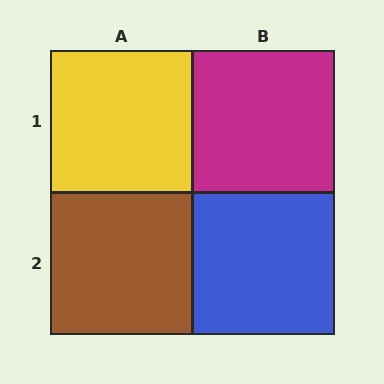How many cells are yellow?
1 cell is yellow.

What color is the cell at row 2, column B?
Blue.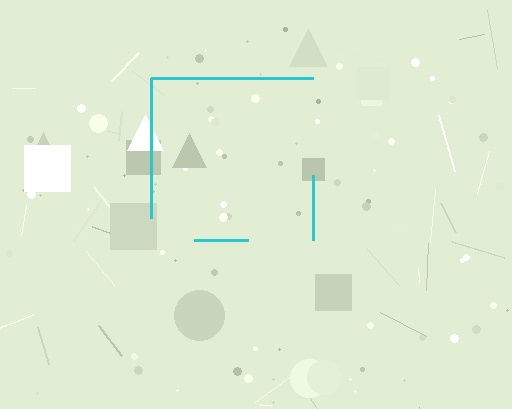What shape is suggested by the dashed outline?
The dashed outline suggests a square.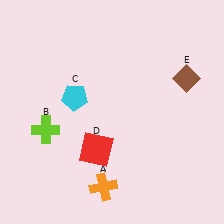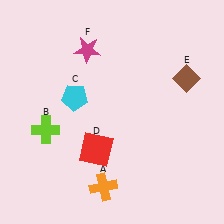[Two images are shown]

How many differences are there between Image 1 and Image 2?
There is 1 difference between the two images.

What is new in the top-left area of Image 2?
A magenta star (F) was added in the top-left area of Image 2.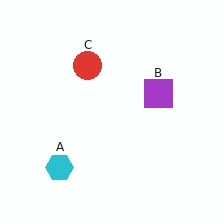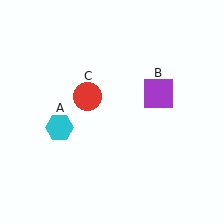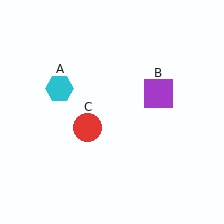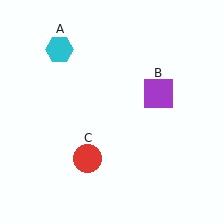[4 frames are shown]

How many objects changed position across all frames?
2 objects changed position: cyan hexagon (object A), red circle (object C).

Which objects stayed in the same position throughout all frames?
Purple square (object B) remained stationary.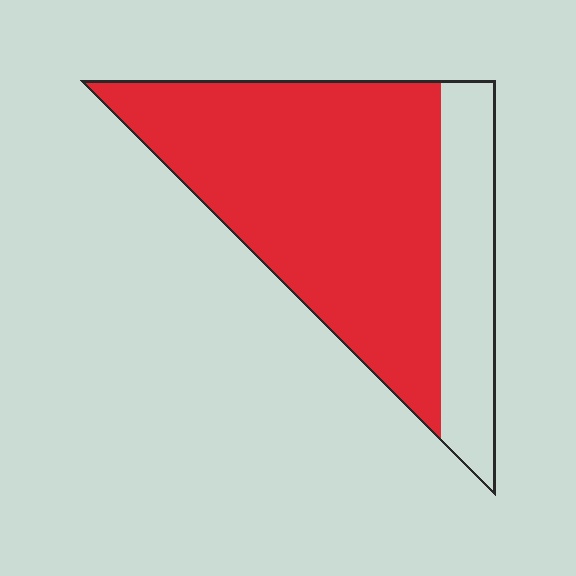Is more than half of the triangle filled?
Yes.